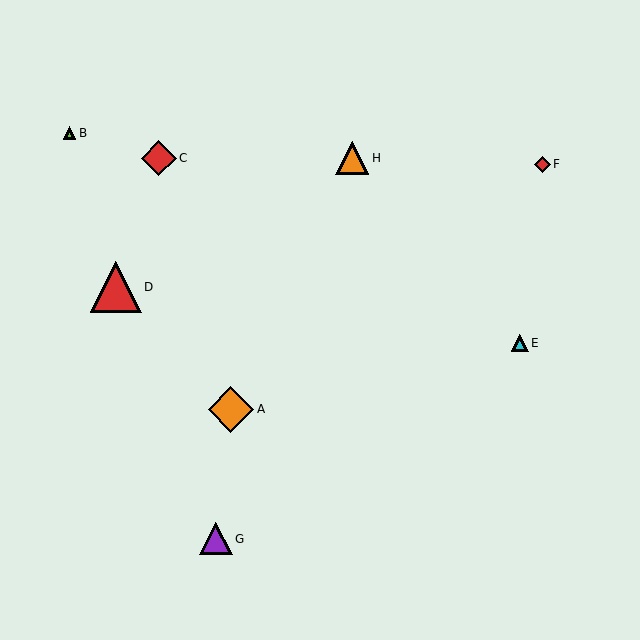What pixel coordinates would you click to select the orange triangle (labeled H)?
Click at (352, 158) to select the orange triangle H.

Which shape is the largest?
The red triangle (labeled D) is the largest.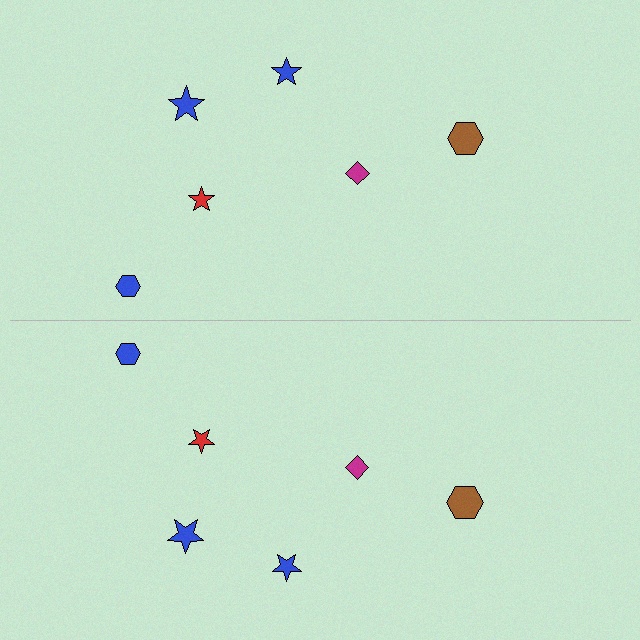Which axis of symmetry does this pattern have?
The pattern has a horizontal axis of symmetry running through the center of the image.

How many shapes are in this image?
There are 12 shapes in this image.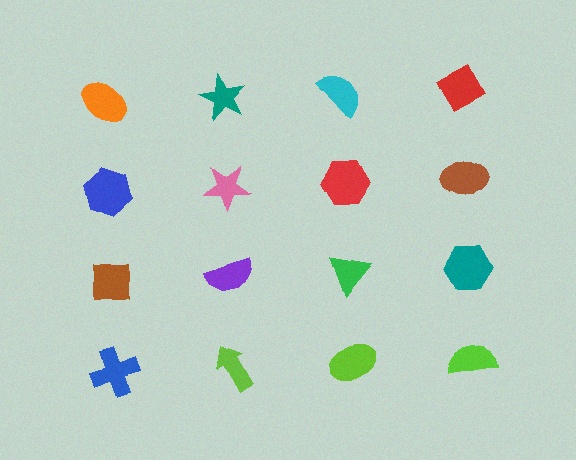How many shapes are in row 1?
4 shapes.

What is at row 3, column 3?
A green triangle.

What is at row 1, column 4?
A red diamond.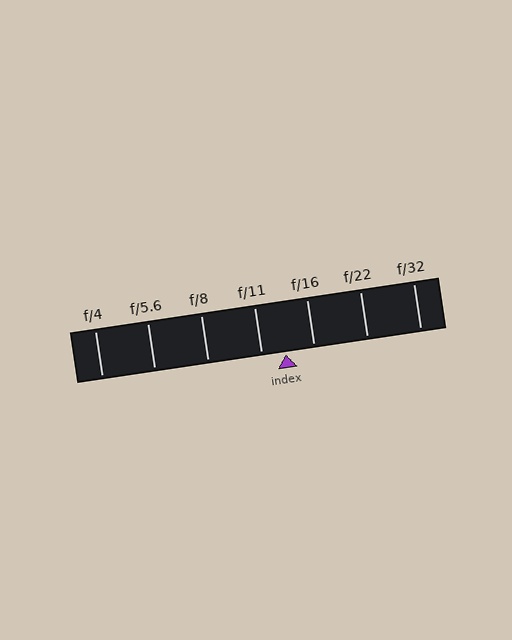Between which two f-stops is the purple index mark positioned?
The index mark is between f/11 and f/16.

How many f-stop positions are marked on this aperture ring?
There are 7 f-stop positions marked.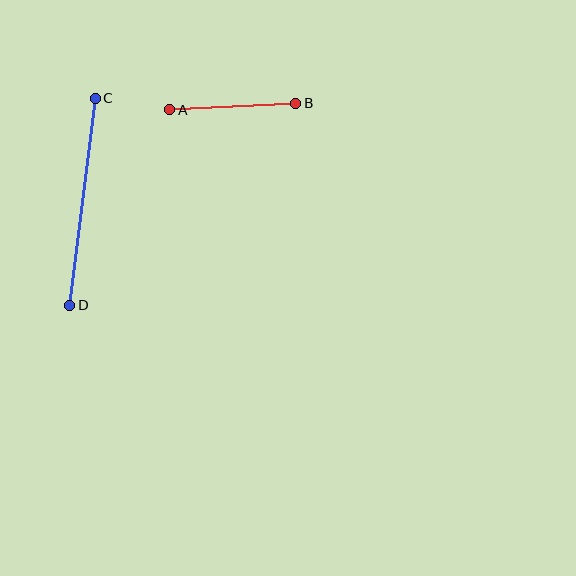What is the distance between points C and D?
The distance is approximately 208 pixels.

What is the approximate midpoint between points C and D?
The midpoint is at approximately (83, 202) pixels.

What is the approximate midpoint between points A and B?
The midpoint is at approximately (233, 107) pixels.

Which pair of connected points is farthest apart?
Points C and D are farthest apart.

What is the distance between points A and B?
The distance is approximately 126 pixels.